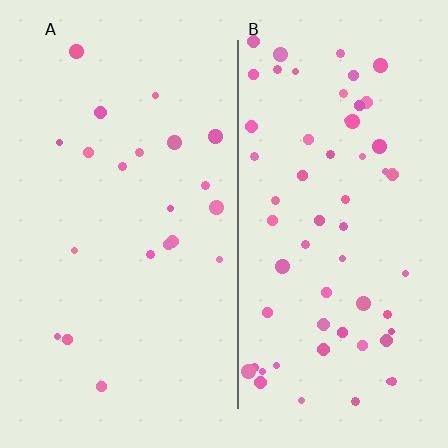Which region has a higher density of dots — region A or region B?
B (the right).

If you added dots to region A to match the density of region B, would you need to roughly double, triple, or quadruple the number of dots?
Approximately triple.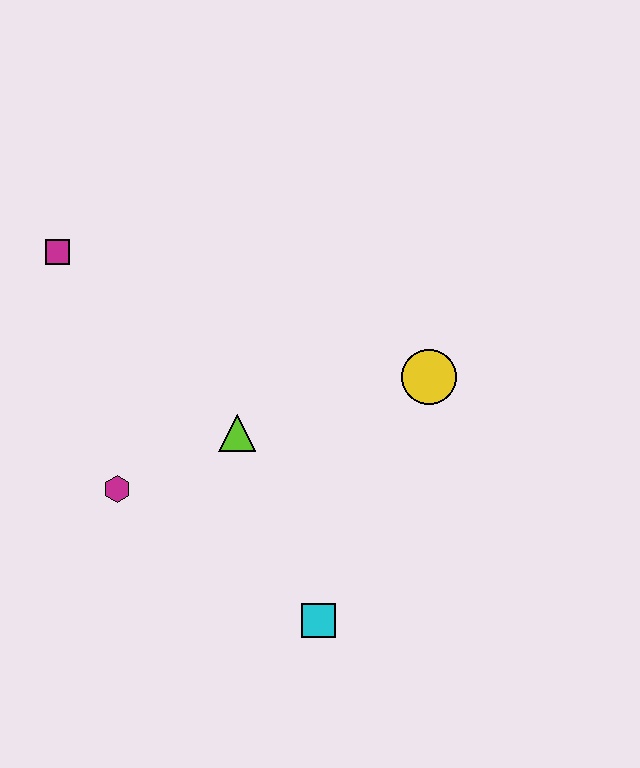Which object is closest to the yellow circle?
The lime triangle is closest to the yellow circle.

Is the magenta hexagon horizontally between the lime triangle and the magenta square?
Yes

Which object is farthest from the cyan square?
The magenta square is farthest from the cyan square.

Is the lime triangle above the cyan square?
Yes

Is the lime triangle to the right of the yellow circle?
No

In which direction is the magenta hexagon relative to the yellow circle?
The magenta hexagon is to the left of the yellow circle.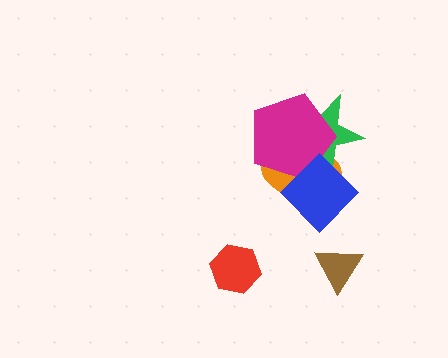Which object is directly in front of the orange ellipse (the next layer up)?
The green star is directly in front of the orange ellipse.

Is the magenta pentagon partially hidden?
Yes, it is partially covered by another shape.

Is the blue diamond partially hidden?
No, no other shape covers it.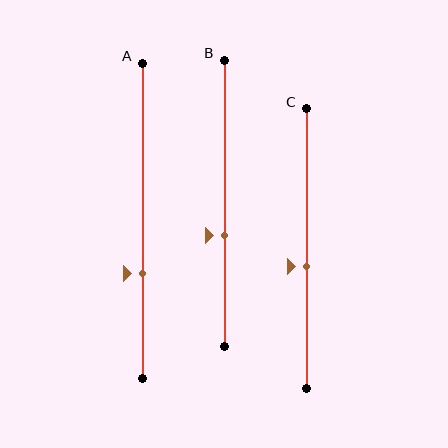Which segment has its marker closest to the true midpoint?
Segment C has its marker closest to the true midpoint.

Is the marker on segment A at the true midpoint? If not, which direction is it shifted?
No, the marker on segment A is shifted downward by about 17% of the segment length.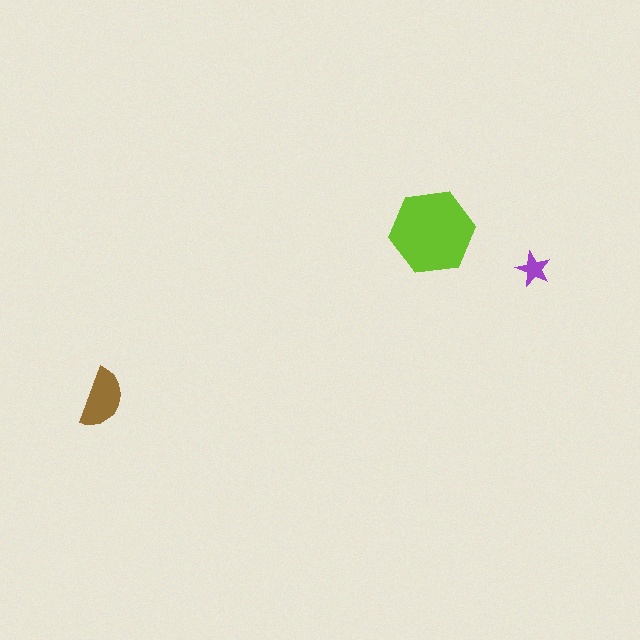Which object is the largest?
The lime hexagon.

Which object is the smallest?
The purple star.